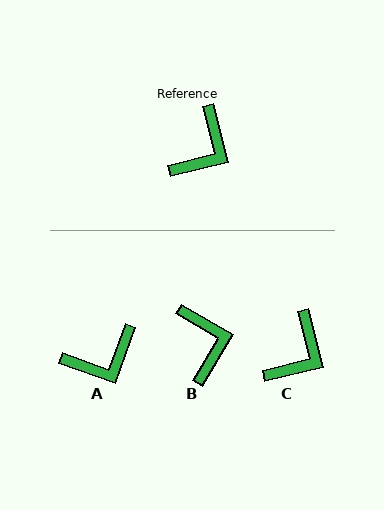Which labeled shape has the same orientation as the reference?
C.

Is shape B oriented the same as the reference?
No, it is off by about 45 degrees.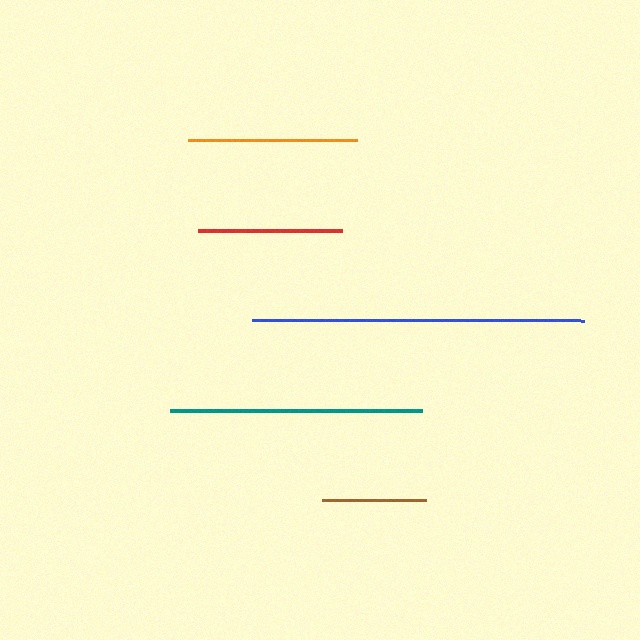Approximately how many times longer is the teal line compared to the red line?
The teal line is approximately 1.7 times the length of the red line.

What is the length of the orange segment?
The orange segment is approximately 169 pixels long.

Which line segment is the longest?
The blue line is the longest at approximately 331 pixels.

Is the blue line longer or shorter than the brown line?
The blue line is longer than the brown line.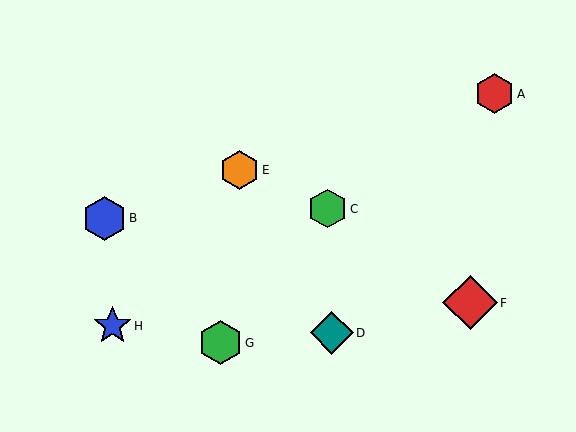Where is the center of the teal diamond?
The center of the teal diamond is at (332, 333).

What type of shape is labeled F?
Shape F is a red diamond.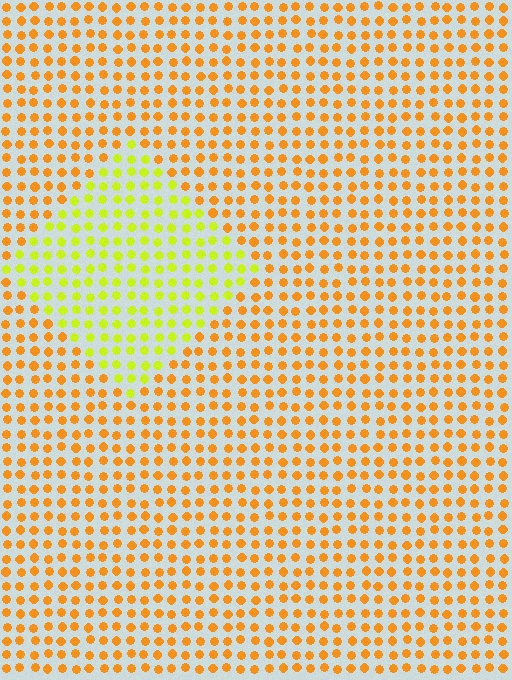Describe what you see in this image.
The image is filled with small orange elements in a uniform arrangement. A diamond-shaped region is visible where the elements are tinted to a slightly different hue, forming a subtle color boundary.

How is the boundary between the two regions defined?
The boundary is defined purely by a slight shift in hue (about 40 degrees). Spacing, size, and orientation are identical on both sides.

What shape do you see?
I see a diamond.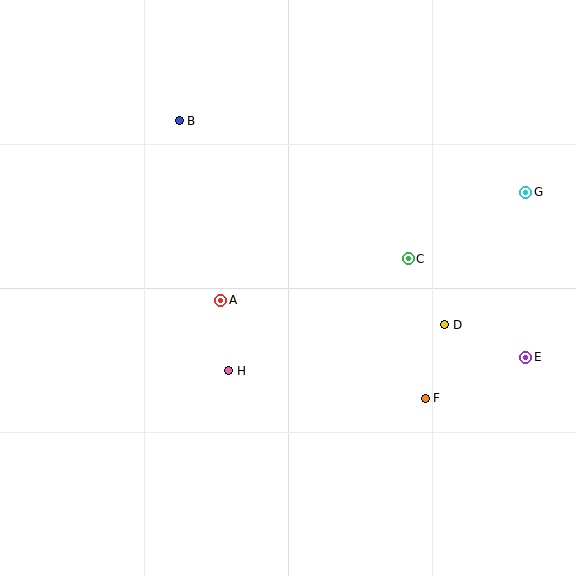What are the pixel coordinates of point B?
Point B is at (179, 121).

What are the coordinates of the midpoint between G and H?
The midpoint between G and H is at (377, 282).